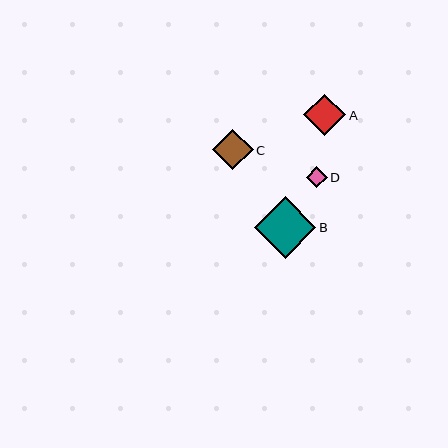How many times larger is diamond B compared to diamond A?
Diamond B is approximately 1.5 times the size of diamond A.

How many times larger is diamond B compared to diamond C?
Diamond B is approximately 1.5 times the size of diamond C.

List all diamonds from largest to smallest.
From largest to smallest: B, A, C, D.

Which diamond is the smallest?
Diamond D is the smallest with a size of approximately 21 pixels.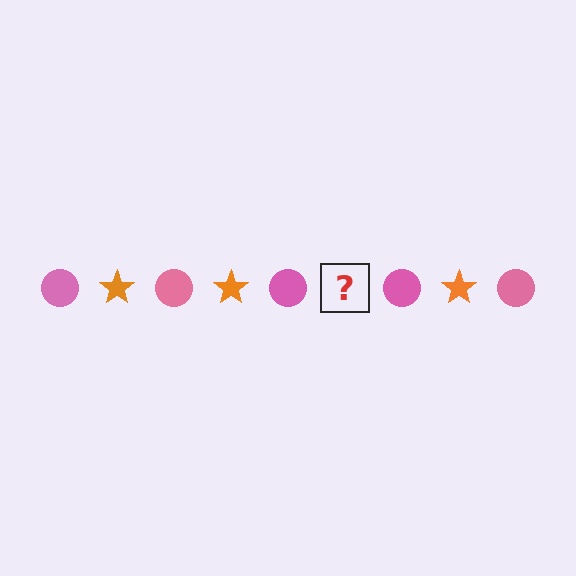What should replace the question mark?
The question mark should be replaced with an orange star.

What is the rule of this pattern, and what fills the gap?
The rule is that the pattern alternates between pink circle and orange star. The gap should be filled with an orange star.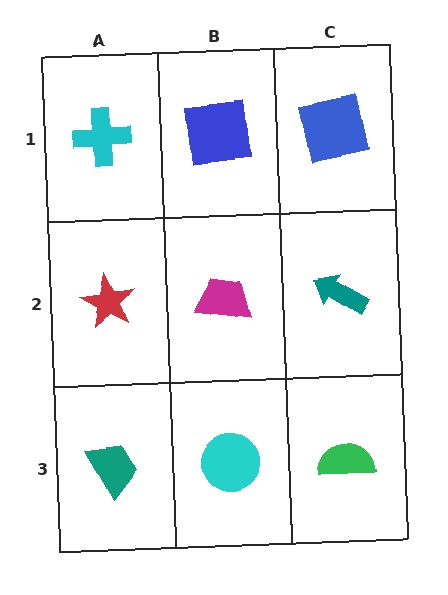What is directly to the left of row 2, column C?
A magenta trapezoid.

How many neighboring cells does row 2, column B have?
4.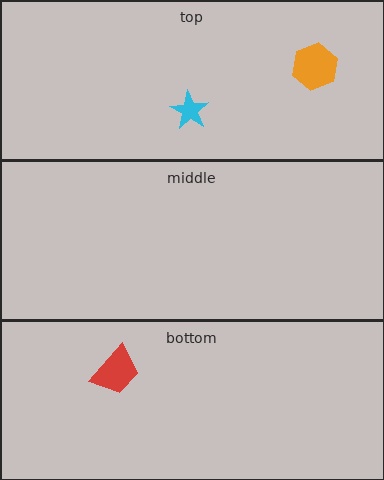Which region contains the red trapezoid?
The bottom region.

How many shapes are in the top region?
2.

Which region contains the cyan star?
The top region.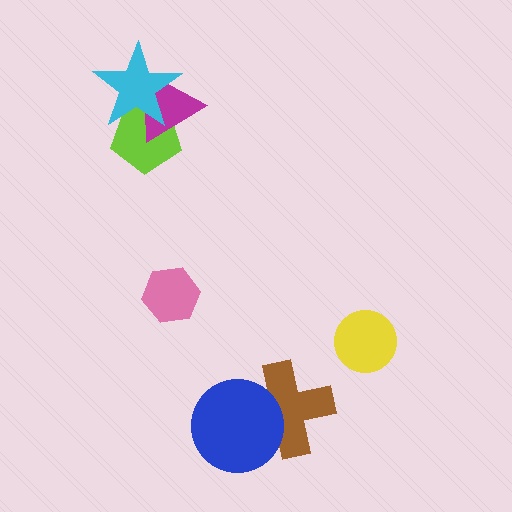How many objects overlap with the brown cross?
1 object overlaps with the brown cross.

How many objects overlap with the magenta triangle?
2 objects overlap with the magenta triangle.